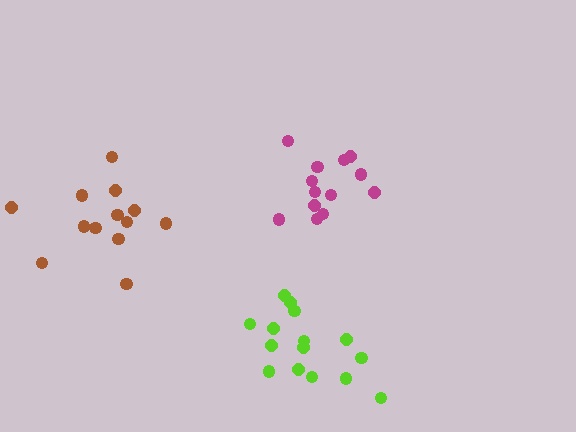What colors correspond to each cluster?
The clusters are colored: brown, lime, magenta.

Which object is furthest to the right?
The magenta cluster is rightmost.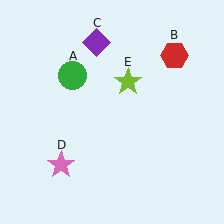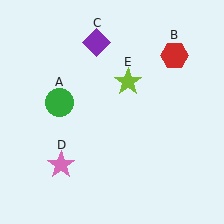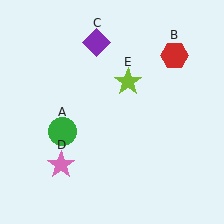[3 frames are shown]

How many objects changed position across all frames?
1 object changed position: green circle (object A).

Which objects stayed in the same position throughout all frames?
Red hexagon (object B) and purple diamond (object C) and pink star (object D) and lime star (object E) remained stationary.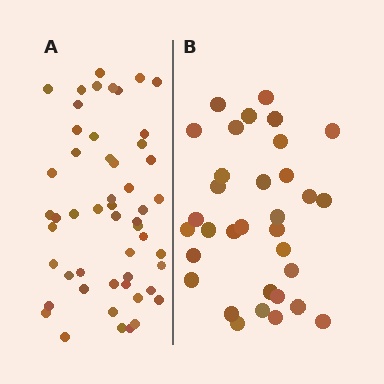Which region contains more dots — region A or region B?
Region A (the left region) has more dots.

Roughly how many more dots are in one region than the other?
Region A has approximately 20 more dots than region B.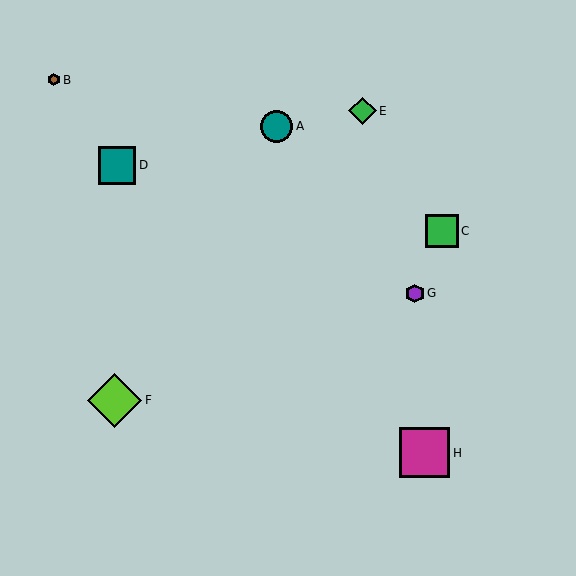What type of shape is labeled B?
Shape B is a brown hexagon.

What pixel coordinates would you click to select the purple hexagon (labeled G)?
Click at (415, 294) to select the purple hexagon G.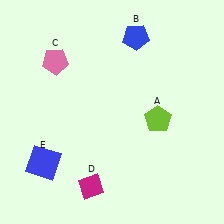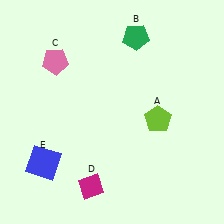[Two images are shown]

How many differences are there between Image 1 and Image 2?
There is 1 difference between the two images.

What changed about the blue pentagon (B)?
In Image 1, B is blue. In Image 2, it changed to green.